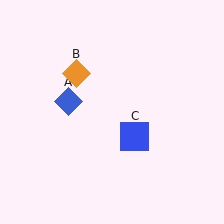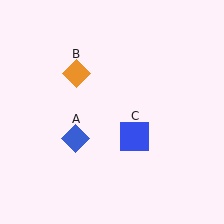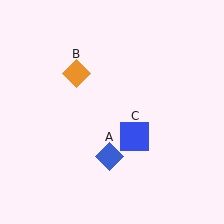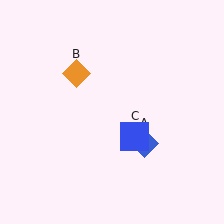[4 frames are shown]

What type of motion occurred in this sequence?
The blue diamond (object A) rotated counterclockwise around the center of the scene.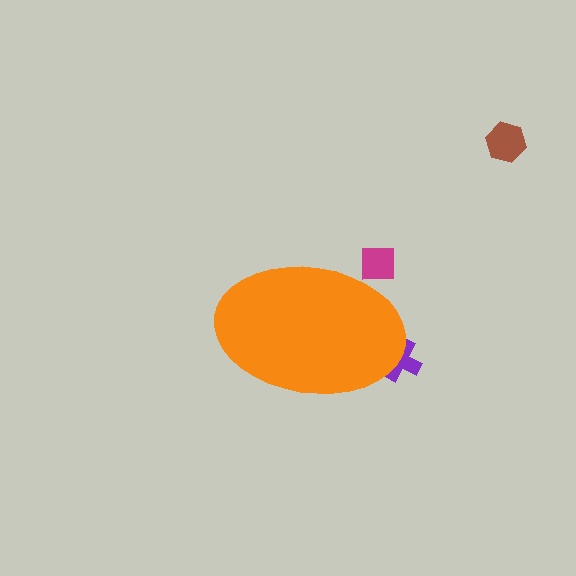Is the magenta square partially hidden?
Yes, the magenta square is partially hidden behind the orange ellipse.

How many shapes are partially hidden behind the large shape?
2 shapes are partially hidden.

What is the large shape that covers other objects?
An orange ellipse.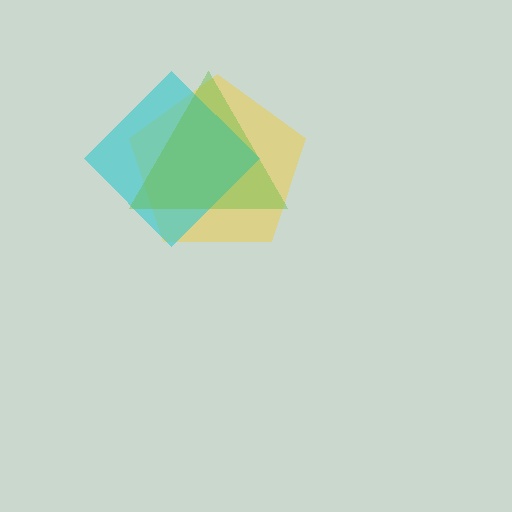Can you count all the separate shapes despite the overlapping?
Yes, there are 3 separate shapes.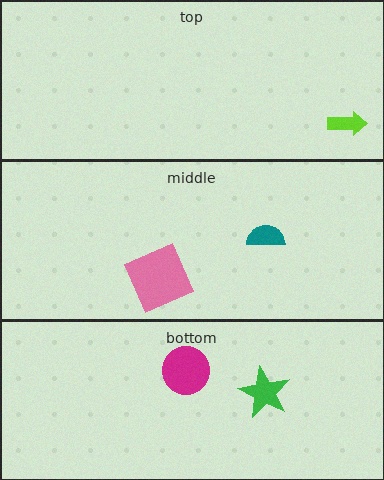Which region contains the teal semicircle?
The middle region.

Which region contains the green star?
The bottom region.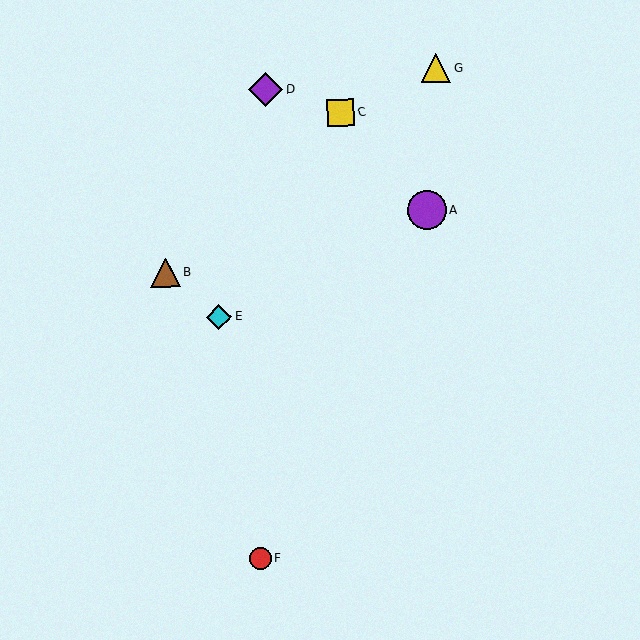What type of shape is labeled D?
Shape D is a purple diamond.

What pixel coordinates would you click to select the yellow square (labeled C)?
Click at (341, 112) to select the yellow square C.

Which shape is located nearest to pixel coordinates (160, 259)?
The brown triangle (labeled B) at (166, 272) is nearest to that location.